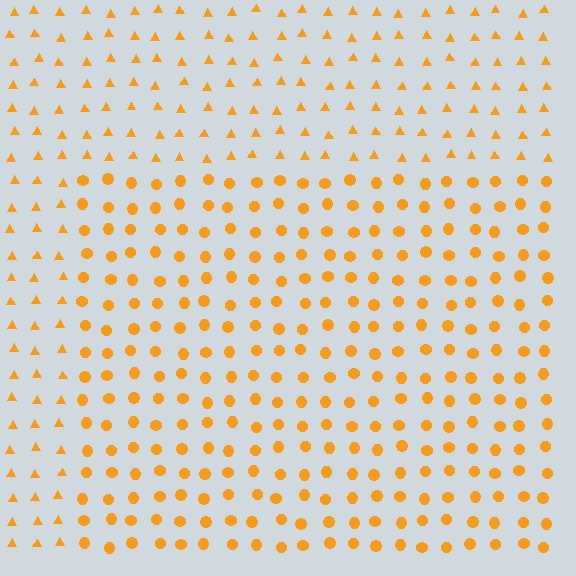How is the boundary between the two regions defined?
The boundary is defined by a change in element shape: circles inside vs. triangles outside. All elements share the same color and spacing.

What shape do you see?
I see a rectangle.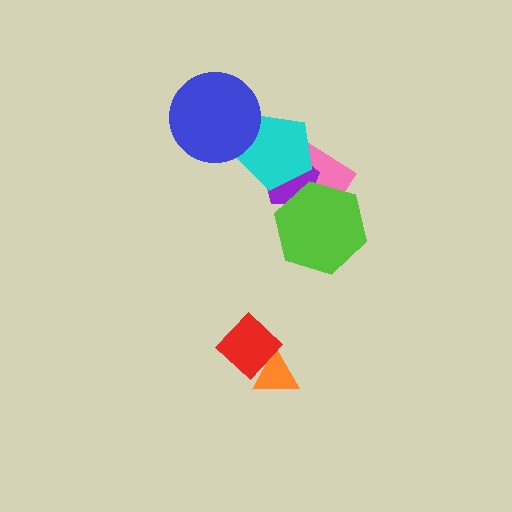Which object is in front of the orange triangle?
The red diamond is in front of the orange triangle.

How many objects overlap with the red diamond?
1 object overlaps with the red diamond.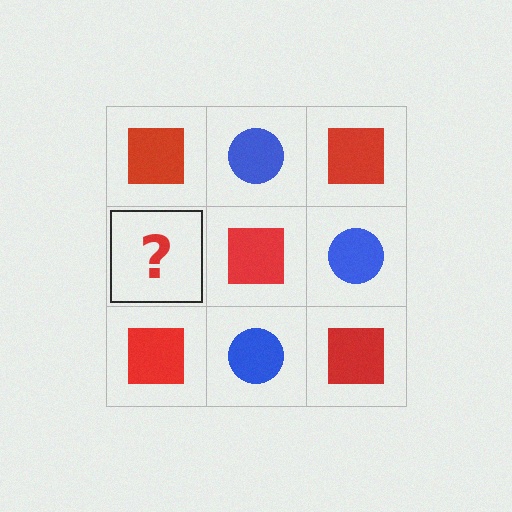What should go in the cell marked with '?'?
The missing cell should contain a blue circle.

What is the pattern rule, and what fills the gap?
The rule is that it alternates red square and blue circle in a checkerboard pattern. The gap should be filled with a blue circle.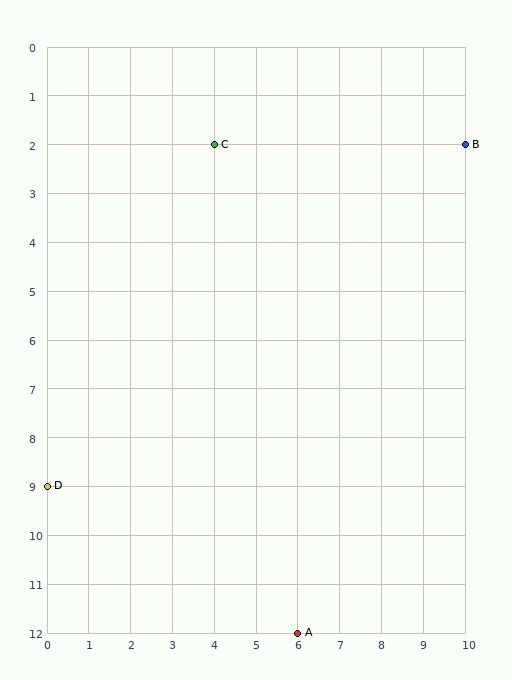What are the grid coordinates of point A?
Point A is at grid coordinates (6, 12).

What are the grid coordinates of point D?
Point D is at grid coordinates (0, 9).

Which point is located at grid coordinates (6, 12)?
Point A is at (6, 12).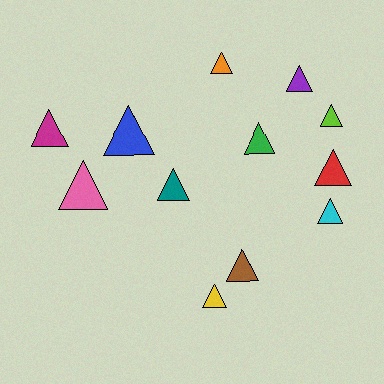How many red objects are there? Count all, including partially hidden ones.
There is 1 red object.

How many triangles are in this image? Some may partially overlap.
There are 12 triangles.